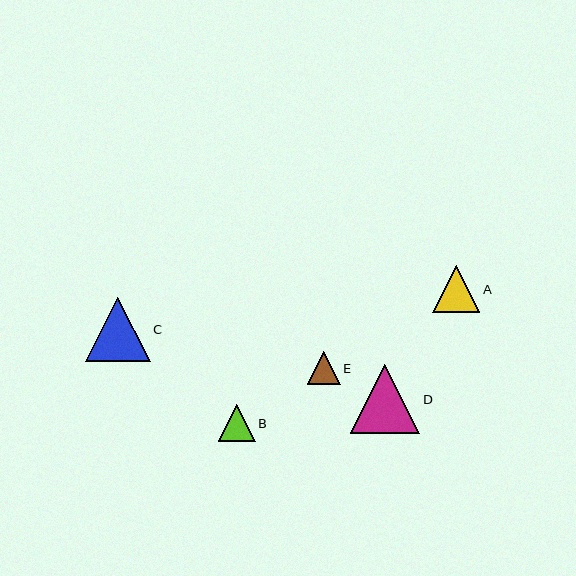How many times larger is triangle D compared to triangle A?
Triangle D is approximately 1.5 times the size of triangle A.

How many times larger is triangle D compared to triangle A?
Triangle D is approximately 1.5 times the size of triangle A.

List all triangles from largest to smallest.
From largest to smallest: D, C, A, B, E.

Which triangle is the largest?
Triangle D is the largest with a size of approximately 70 pixels.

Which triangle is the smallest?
Triangle E is the smallest with a size of approximately 33 pixels.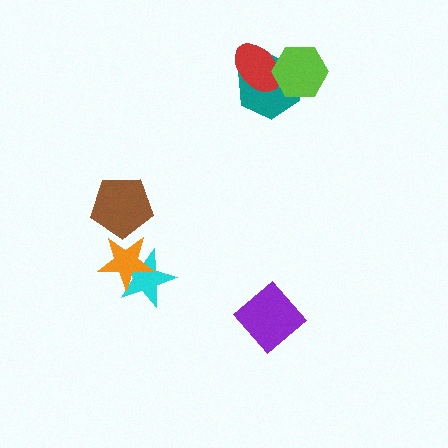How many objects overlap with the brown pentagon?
1 object overlaps with the brown pentagon.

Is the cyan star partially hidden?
Yes, it is partially covered by another shape.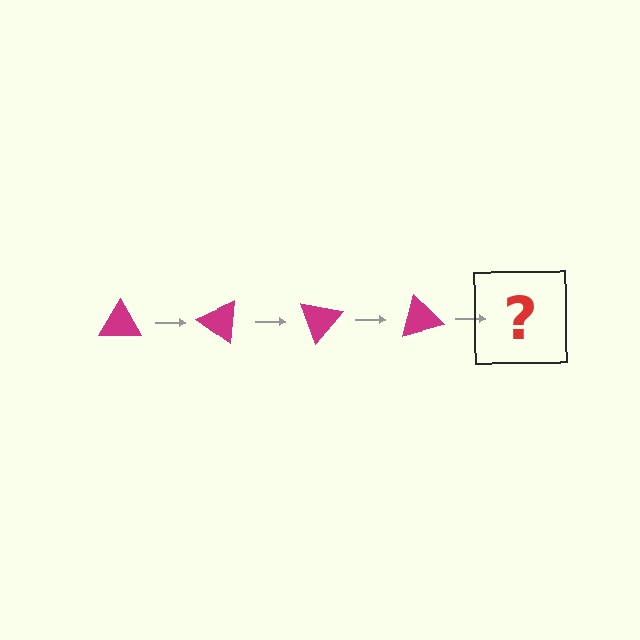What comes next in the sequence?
The next element should be a magenta triangle rotated 140 degrees.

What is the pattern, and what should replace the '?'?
The pattern is that the triangle rotates 35 degrees each step. The '?' should be a magenta triangle rotated 140 degrees.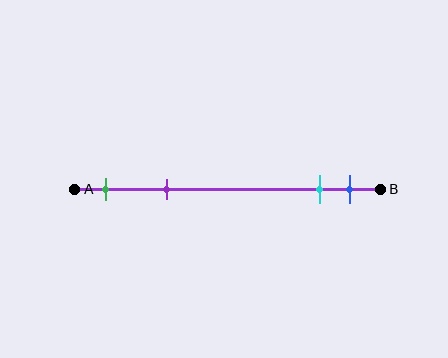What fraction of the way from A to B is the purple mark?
The purple mark is approximately 30% (0.3) of the way from A to B.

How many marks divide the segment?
There are 4 marks dividing the segment.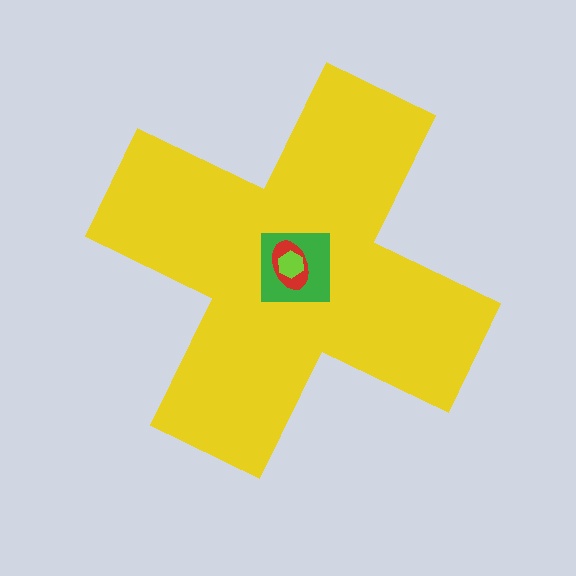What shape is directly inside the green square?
The red ellipse.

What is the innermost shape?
The lime hexagon.